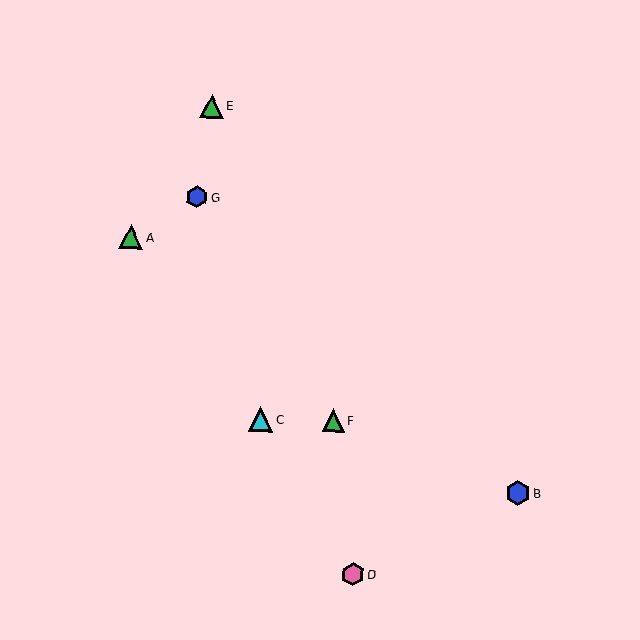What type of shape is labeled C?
Shape C is a cyan triangle.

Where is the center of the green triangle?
The center of the green triangle is at (131, 237).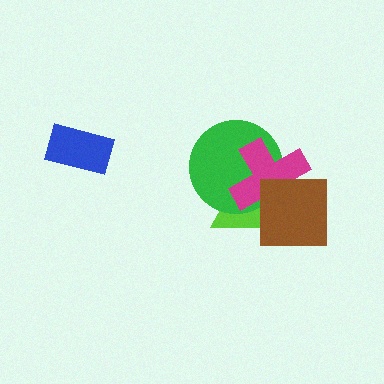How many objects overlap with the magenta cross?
3 objects overlap with the magenta cross.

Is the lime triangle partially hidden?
Yes, it is partially covered by another shape.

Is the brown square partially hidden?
No, no other shape covers it.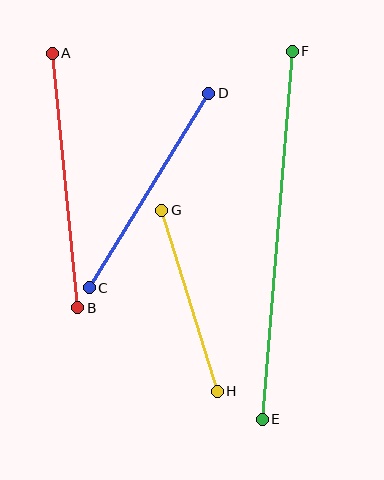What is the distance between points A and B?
The distance is approximately 256 pixels.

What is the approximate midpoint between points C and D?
The midpoint is at approximately (149, 191) pixels.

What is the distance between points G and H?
The distance is approximately 189 pixels.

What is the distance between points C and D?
The distance is approximately 228 pixels.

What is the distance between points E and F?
The distance is approximately 369 pixels.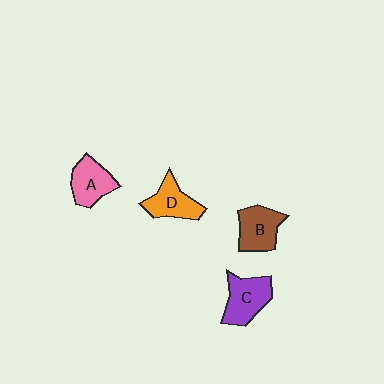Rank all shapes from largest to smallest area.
From largest to smallest: C (purple), B (brown), A (pink), D (orange).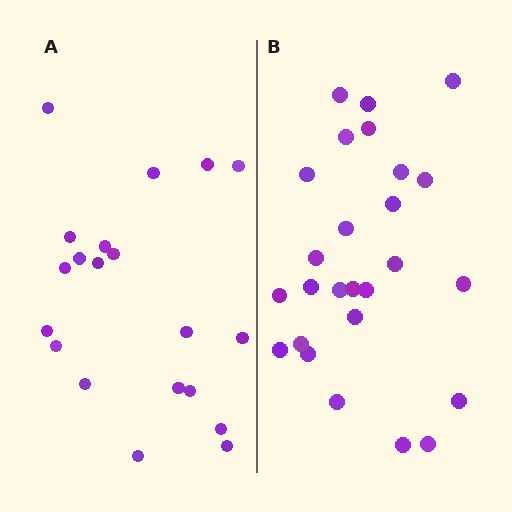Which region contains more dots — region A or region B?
Region B (the right region) has more dots.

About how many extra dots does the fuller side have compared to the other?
Region B has about 6 more dots than region A.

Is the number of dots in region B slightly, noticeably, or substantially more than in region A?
Region B has noticeably more, but not dramatically so. The ratio is roughly 1.3 to 1.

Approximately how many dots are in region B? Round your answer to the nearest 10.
About 30 dots. (The exact count is 26, which rounds to 30.)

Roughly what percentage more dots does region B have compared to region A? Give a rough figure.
About 30% more.